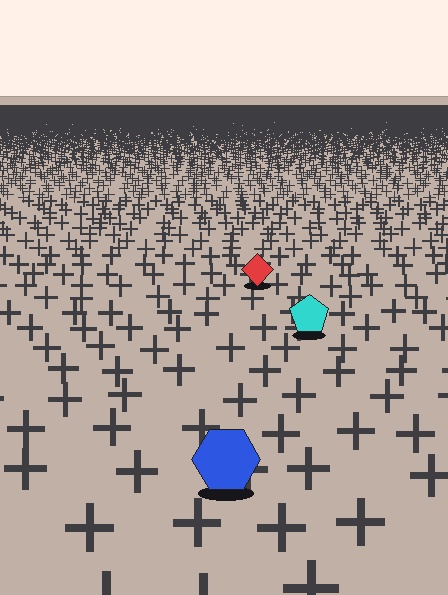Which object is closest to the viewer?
The blue hexagon is closest. The texture marks near it are larger and more spread out.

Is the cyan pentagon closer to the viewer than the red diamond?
Yes. The cyan pentagon is closer — you can tell from the texture gradient: the ground texture is coarser near it.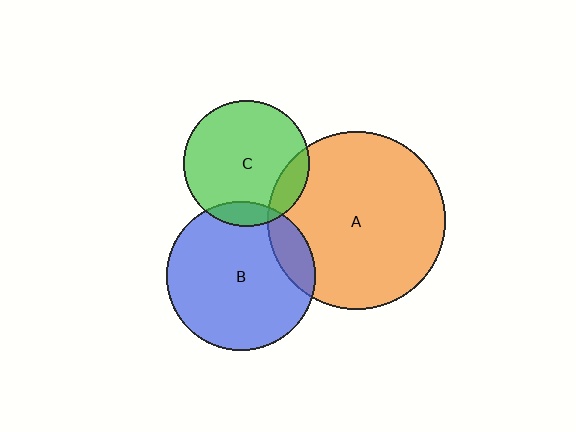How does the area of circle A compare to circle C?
Approximately 2.0 times.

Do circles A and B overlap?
Yes.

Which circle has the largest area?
Circle A (orange).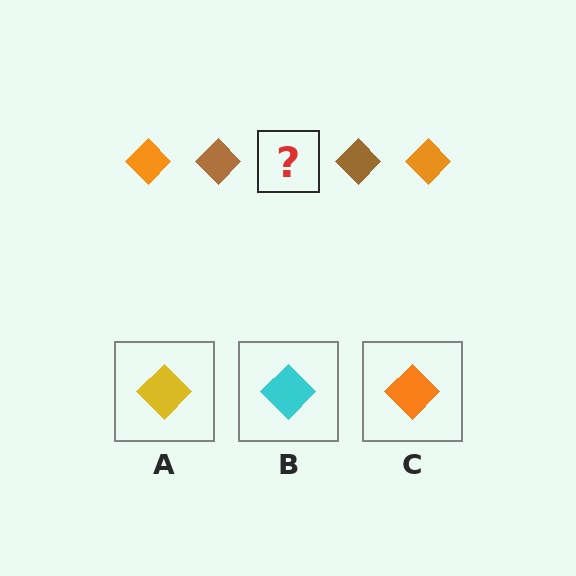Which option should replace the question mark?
Option C.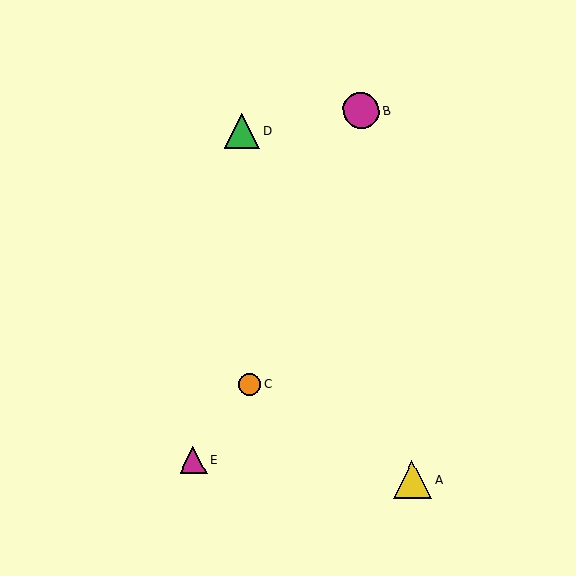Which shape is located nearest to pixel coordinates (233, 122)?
The green triangle (labeled D) at (241, 131) is nearest to that location.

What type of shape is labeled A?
Shape A is a yellow triangle.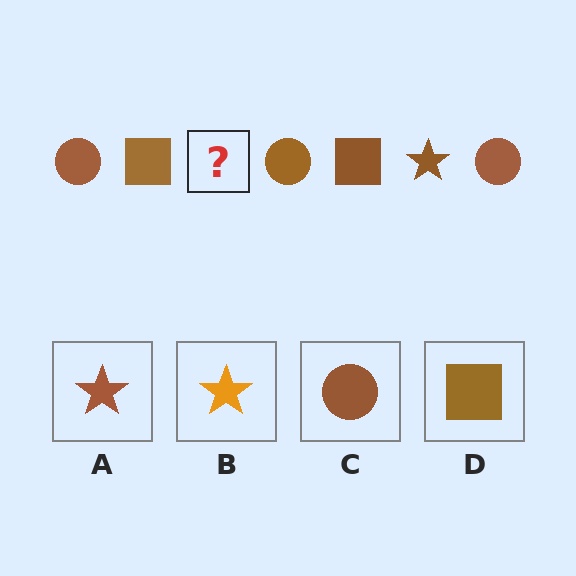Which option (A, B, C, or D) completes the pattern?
A.